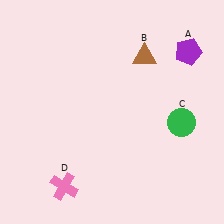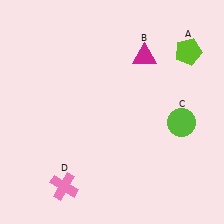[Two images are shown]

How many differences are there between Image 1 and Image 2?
There are 3 differences between the two images.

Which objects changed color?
A changed from purple to lime. B changed from brown to magenta. C changed from green to lime.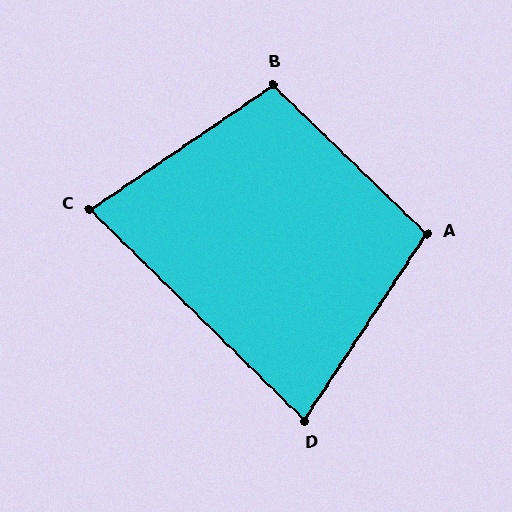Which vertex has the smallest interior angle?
D, at approximately 79 degrees.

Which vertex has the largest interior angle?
B, at approximately 101 degrees.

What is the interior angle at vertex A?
Approximately 101 degrees (obtuse).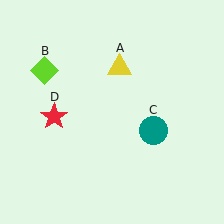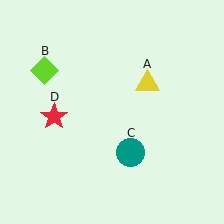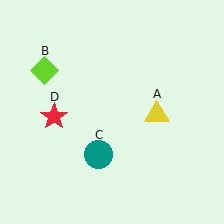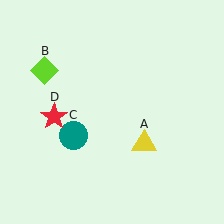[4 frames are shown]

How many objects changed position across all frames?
2 objects changed position: yellow triangle (object A), teal circle (object C).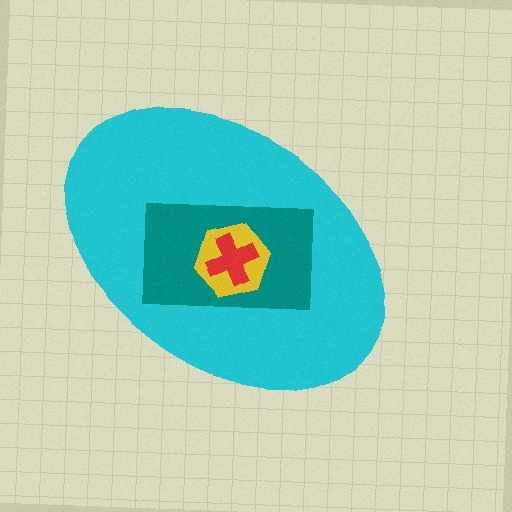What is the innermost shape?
The red cross.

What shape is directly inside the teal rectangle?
The yellow hexagon.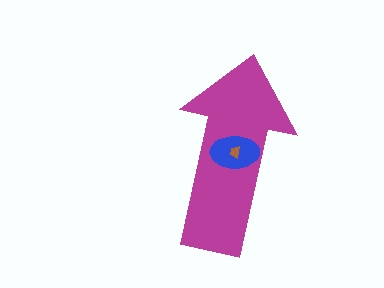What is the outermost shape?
The magenta arrow.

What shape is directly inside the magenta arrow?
The blue ellipse.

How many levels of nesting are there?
3.